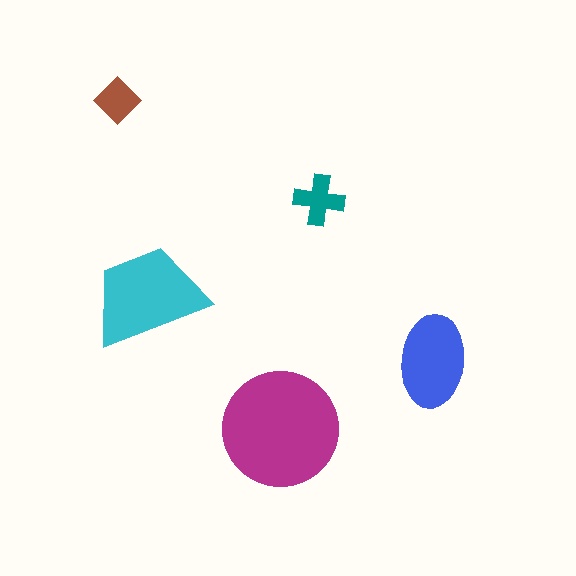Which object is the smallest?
The brown diamond.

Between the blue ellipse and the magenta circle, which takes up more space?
The magenta circle.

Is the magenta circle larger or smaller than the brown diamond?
Larger.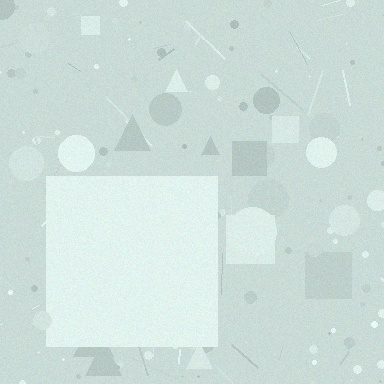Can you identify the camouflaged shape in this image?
The camouflaged shape is a square.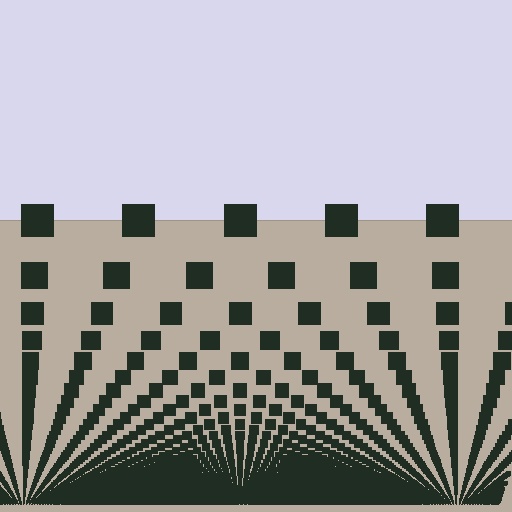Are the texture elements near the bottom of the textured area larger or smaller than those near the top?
Smaller. The gradient is inverted — elements near the bottom are smaller and denser.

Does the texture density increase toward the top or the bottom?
Density increases toward the bottom.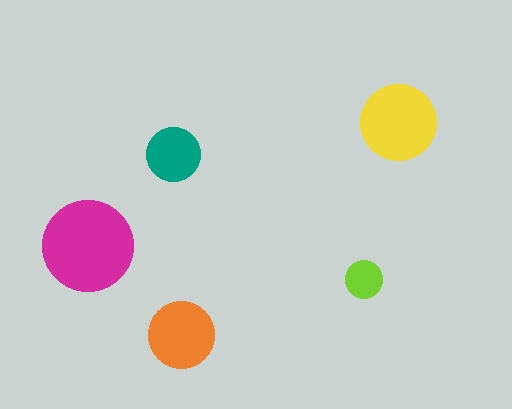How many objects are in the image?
There are 5 objects in the image.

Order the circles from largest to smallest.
the magenta one, the yellow one, the orange one, the teal one, the lime one.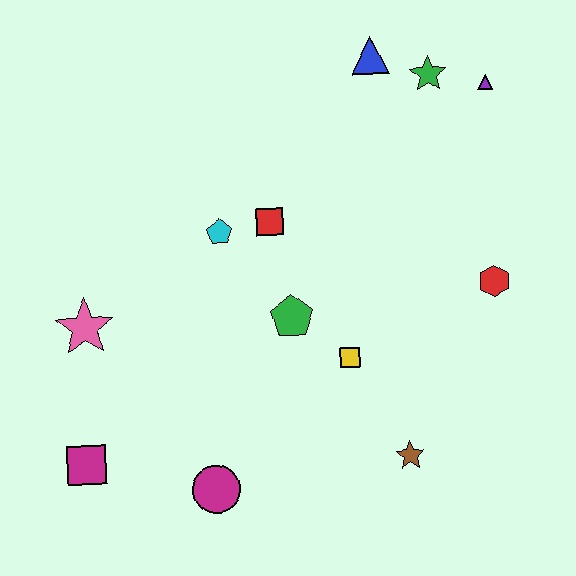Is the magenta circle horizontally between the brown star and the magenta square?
Yes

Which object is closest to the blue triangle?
The green star is closest to the blue triangle.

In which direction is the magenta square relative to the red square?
The magenta square is below the red square.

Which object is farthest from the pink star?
The purple triangle is farthest from the pink star.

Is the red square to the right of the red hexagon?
No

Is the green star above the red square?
Yes